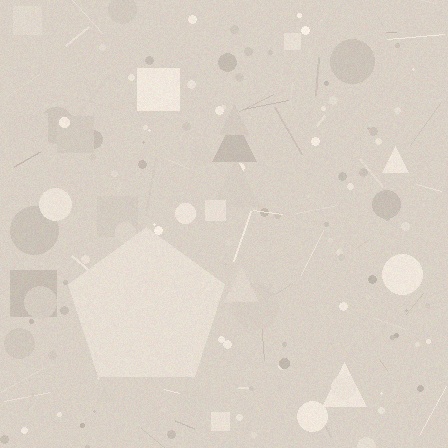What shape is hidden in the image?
A pentagon is hidden in the image.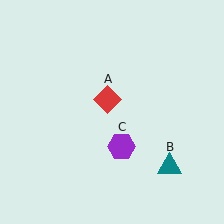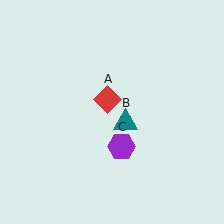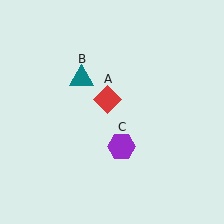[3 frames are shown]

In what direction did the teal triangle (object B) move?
The teal triangle (object B) moved up and to the left.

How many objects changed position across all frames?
1 object changed position: teal triangle (object B).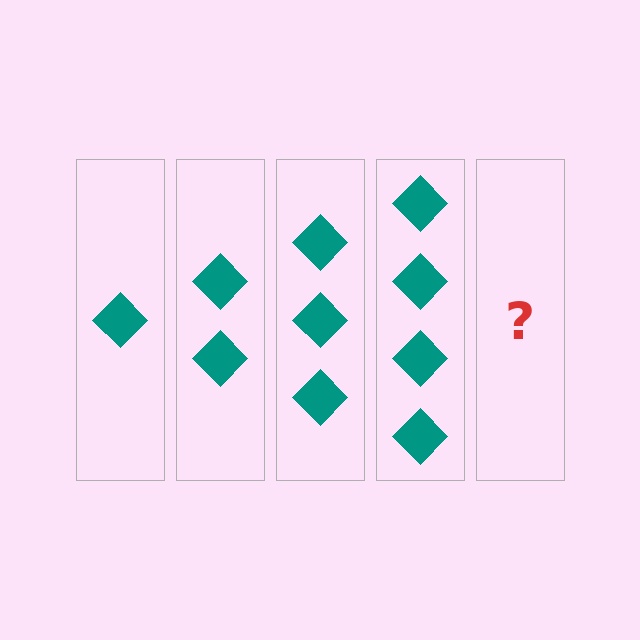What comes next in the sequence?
The next element should be 5 diamonds.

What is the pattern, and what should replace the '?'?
The pattern is that each step adds one more diamond. The '?' should be 5 diamonds.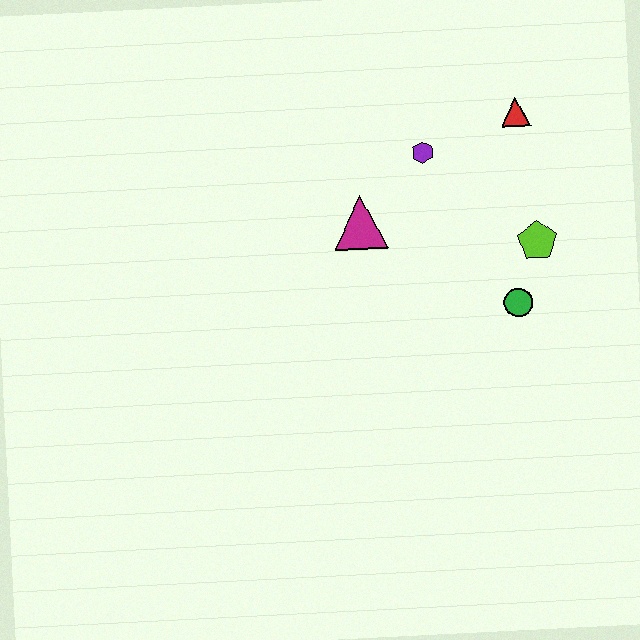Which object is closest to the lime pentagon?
The green circle is closest to the lime pentagon.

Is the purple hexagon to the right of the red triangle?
No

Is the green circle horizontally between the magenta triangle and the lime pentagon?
Yes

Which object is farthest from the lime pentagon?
The magenta triangle is farthest from the lime pentagon.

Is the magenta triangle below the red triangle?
Yes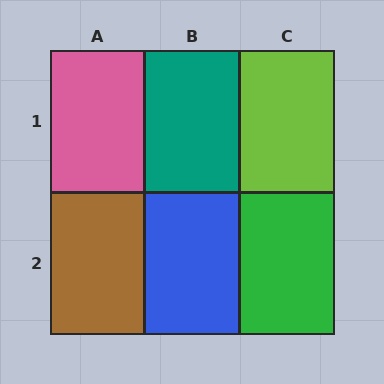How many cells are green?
1 cell is green.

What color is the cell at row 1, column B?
Teal.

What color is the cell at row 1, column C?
Lime.